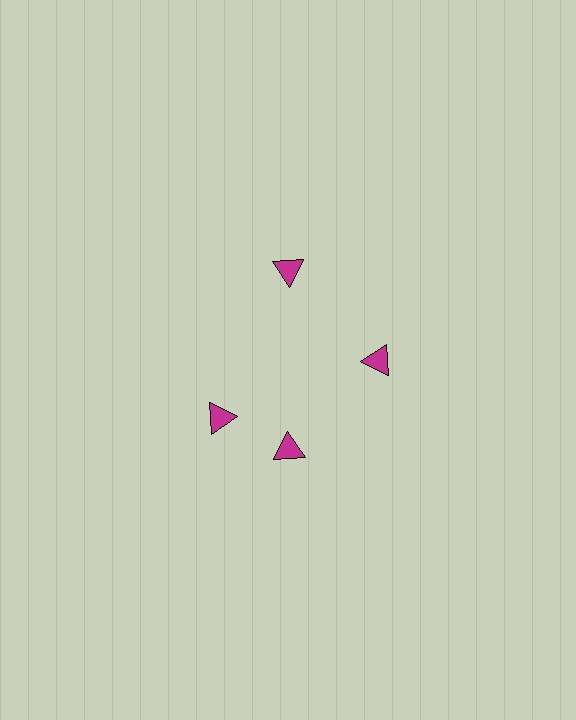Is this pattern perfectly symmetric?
No. The 4 magenta triangles are arranged in a ring, but one element near the 9 o'clock position is rotated out of alignment along the ring, breaking the 4-fold rotational symmetry.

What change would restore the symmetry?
The symmetry would be restored by rotating it back into even spacing with its neighbors so that all 4 triangles sit at equal angles and equal distance from the center.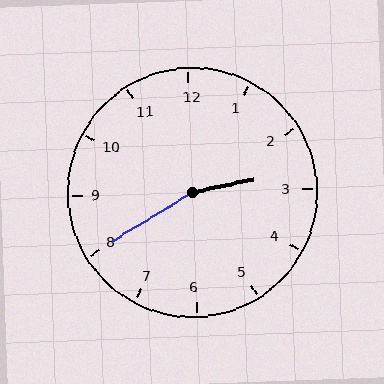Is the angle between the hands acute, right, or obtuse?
It is obtuse.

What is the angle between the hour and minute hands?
Approximately 160 degrees.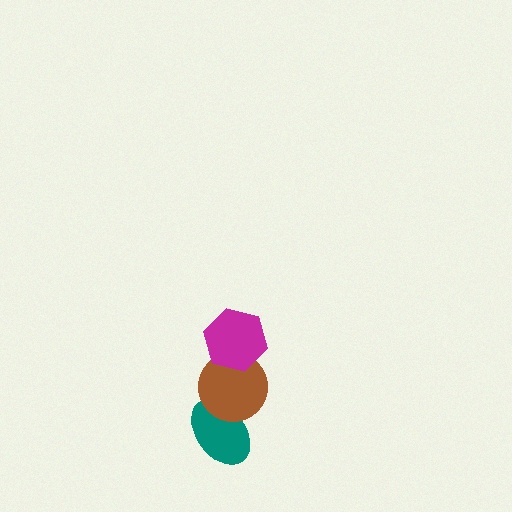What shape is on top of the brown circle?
The magenta hexagon is on top of the brown circle.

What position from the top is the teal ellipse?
The teal ellipse is 3rd from the top.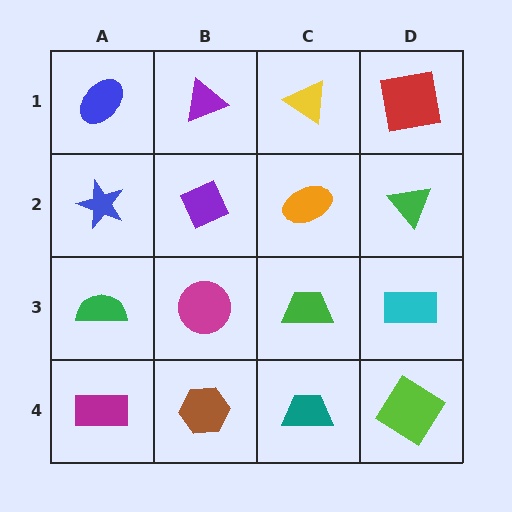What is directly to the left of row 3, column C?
A magenta circle.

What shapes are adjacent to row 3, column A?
A blue star (row 2, column A), a magenta rectangle (row 4, column A), a magenta circle (row 3, column B).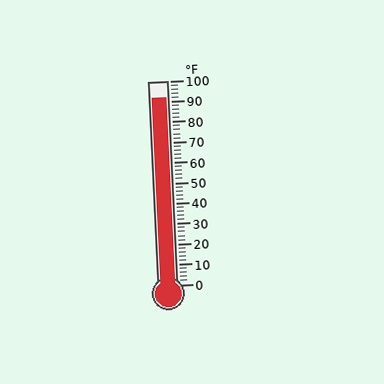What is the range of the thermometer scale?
The thermometer scale ranges from 0°F to 100°F.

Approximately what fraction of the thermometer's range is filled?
The thermometer is filled to approximately 90% of its range.